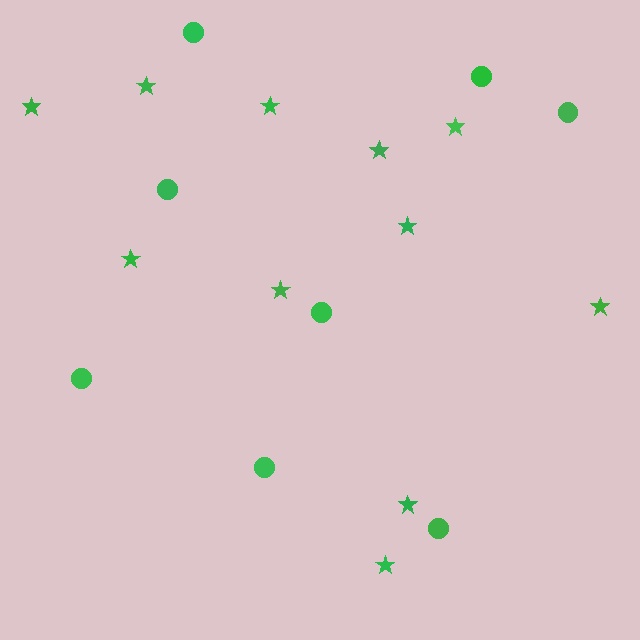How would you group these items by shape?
There are 2 groups: one group of stars (11) and one group of circles (8).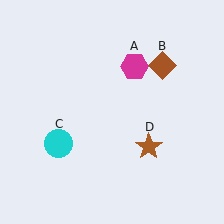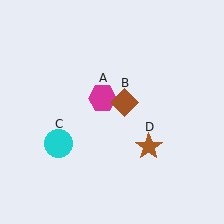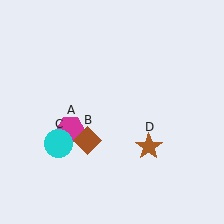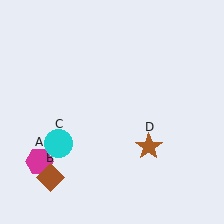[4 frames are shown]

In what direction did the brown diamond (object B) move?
The brown diamond (object B) moved down and to the left.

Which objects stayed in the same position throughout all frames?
Cyan circle (object C) and brown star (object D) remained stationary.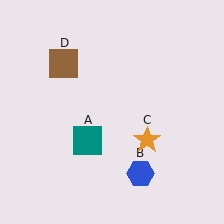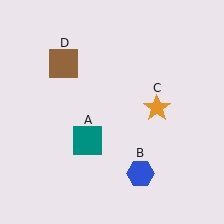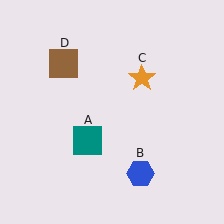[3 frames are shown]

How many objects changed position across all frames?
1 object changed position: orange star (object C).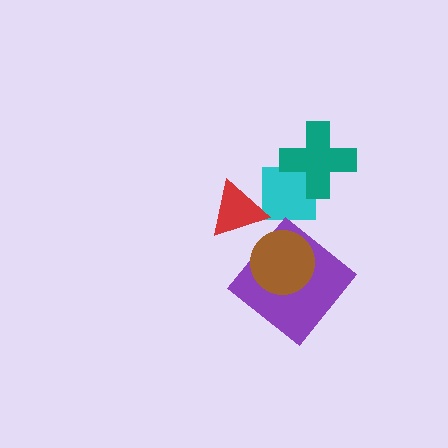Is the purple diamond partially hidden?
Yes, it is partially covered by another shape.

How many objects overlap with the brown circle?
1 object overlaps with the brown circle.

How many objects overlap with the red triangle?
0 objects overlap with the red triangle.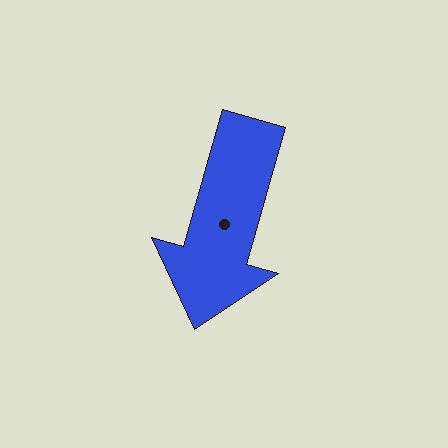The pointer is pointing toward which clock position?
Roughly 7 o'clock.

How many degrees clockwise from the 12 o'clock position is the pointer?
Approximately 196 degrees.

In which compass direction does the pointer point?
South.